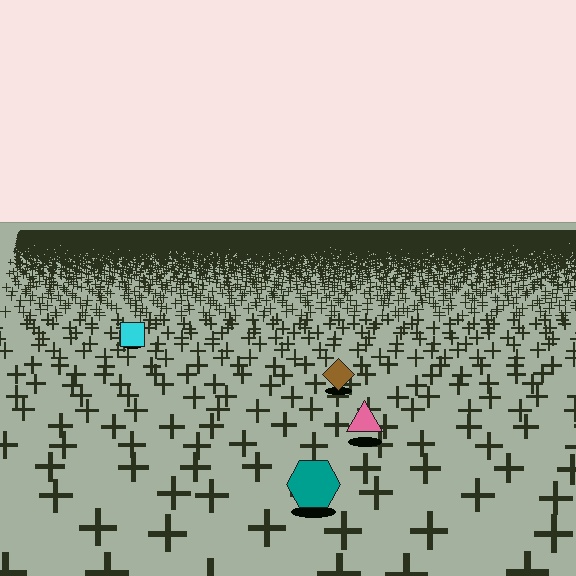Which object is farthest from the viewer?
The cyan square is farthest from the viewer. It appears smaller and the ground texture around it is denser.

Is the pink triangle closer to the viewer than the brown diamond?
Yes. The pink triangle is closer — you can tell from the texture gradient: the ground texture is coarser near it.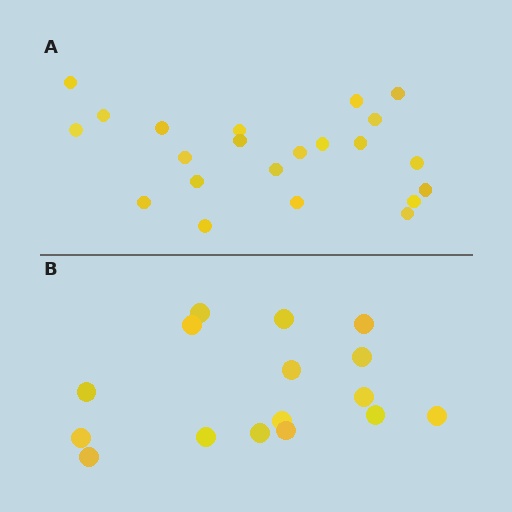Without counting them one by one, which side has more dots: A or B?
Region A (the top region) has more dots.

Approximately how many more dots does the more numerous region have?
Region A has about 6 more dots than region B.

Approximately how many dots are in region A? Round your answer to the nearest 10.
About 20 dots. (The exact count is 22, which rounds to 20.)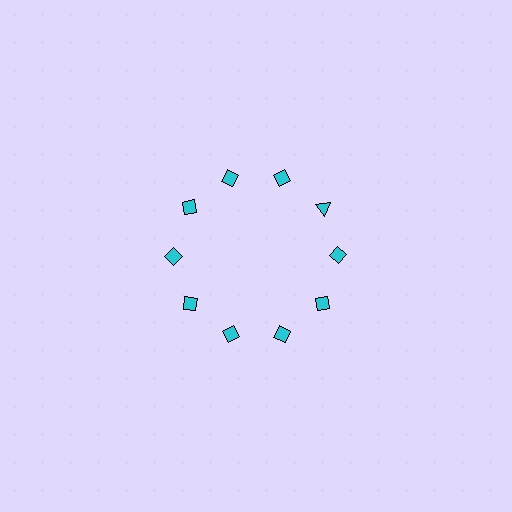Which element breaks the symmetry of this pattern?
The cyan triangle at roughly the 2 o'clock position breaks the symmetry. All other shapes are cyan diamonds.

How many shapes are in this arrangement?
There are 10 shapes arranged in a ring pattern.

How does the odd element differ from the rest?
It has a different shape: triangle instead of diamond.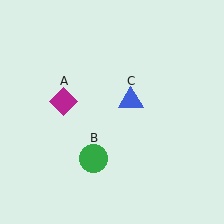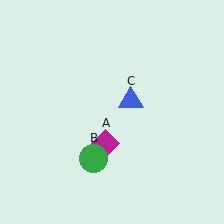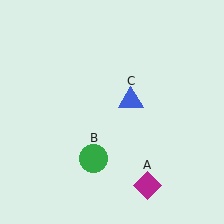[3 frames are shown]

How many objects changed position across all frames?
1 object changed position: magenta diamond (object A).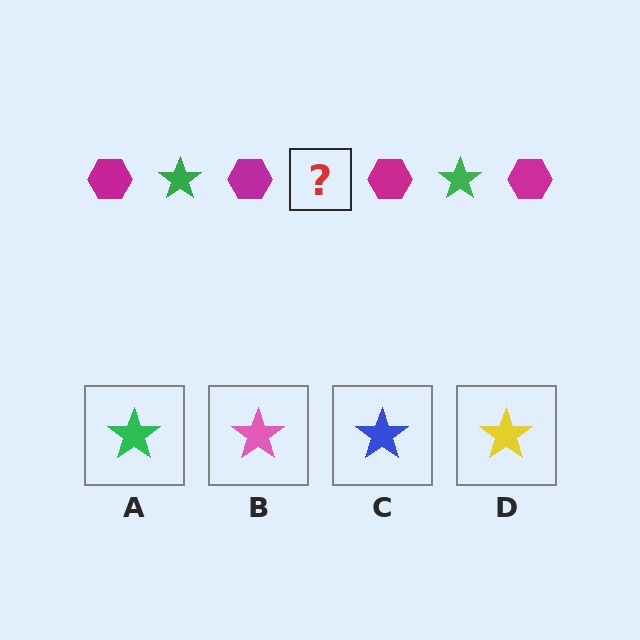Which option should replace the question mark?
Option A.